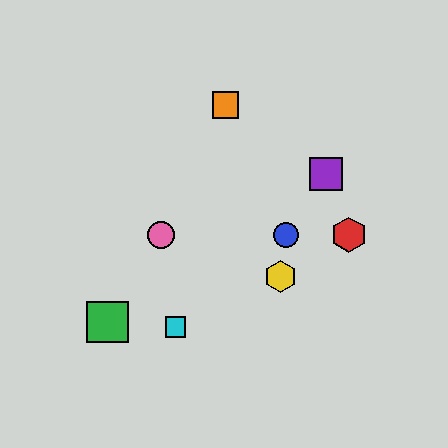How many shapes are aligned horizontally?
3 shapes (the red hexagon, the blue circle, the pink circle) are aligned horizontally.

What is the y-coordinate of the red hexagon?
The red hexagon is at y≈235.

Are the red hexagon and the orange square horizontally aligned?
No, the red hexagon is at y≈235 and the orange square is at y≈105.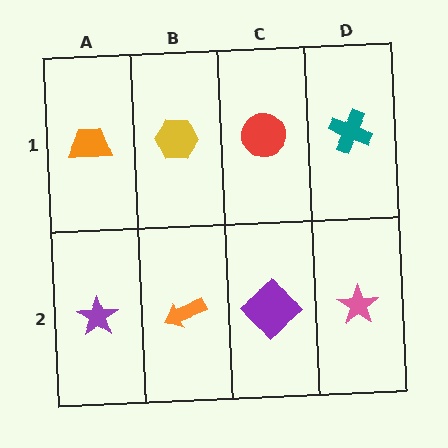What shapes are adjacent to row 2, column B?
A yellow hexagon (row 1, column B), a purple star (row 2, column A), a purple diamond (row 2, column C).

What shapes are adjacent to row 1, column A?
A purple star (row 2, column A), a yellow hexagon (row 1, column B).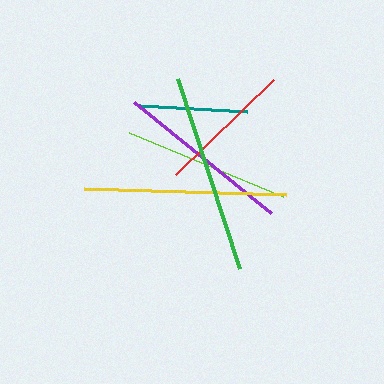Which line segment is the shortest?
The teal line is the shortest at approximately 107 pixels.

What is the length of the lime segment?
The lime segment is approximately 167 pixels long.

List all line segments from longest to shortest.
From longest to shortest: yellow, green, purple, lime, red, teal.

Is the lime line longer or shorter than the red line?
The lime line is longer than the red line.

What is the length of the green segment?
The green segment is approximately 199 pixels long.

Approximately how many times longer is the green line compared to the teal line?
The green line is approximately 1.9 times the length of the teal line.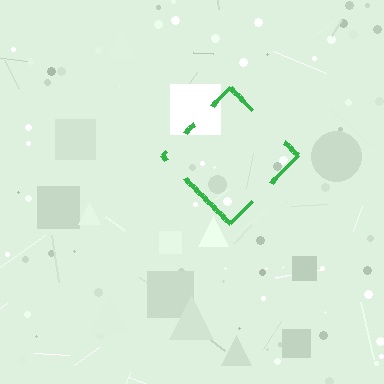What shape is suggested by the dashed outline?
The dashed outline suggests a diamond.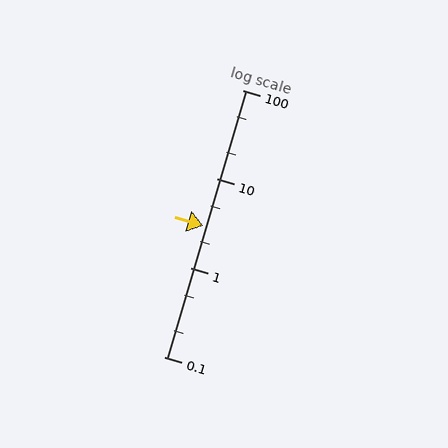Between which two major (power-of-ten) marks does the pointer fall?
The pointer is between 1 and 10.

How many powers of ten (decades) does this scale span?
The scale spans 3 decades, from 0.1 to 100.